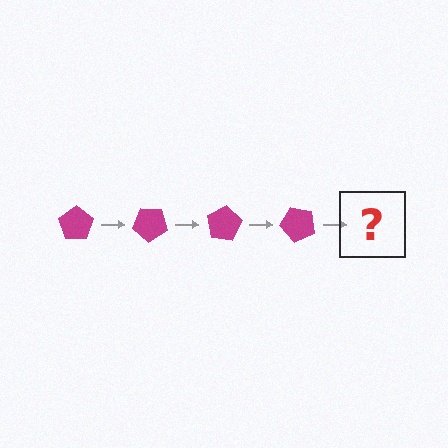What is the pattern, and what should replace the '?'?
The pattern is that the pentagon rotates 40 degrees each step. The '?' should be a magenta pentagon rotated 160 degrees.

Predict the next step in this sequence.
The next step is a magenta pentagon rotated 160 degrees.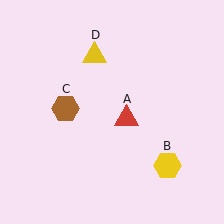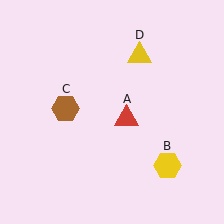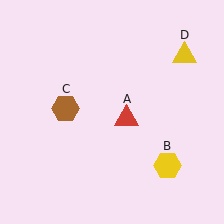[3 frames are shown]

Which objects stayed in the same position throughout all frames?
Red triangle (object A) and yellow hexagon (object B) and brown hexagon (object C) remained stationary.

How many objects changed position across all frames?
1 object changed position: yellow triangle (object D).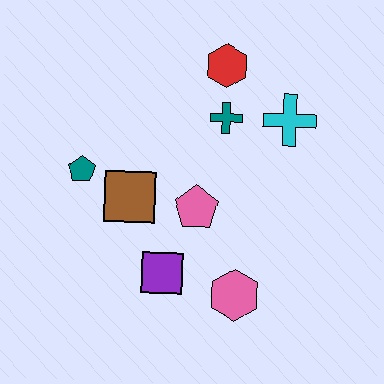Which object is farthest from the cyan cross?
The teal pentagon is farthest from the cyan cross.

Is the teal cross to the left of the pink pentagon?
No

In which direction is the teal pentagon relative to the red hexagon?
The teal pentagon is to the left of the red hexagon.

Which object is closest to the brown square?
The teal pentagon is closest to the brown square.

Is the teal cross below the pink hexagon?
No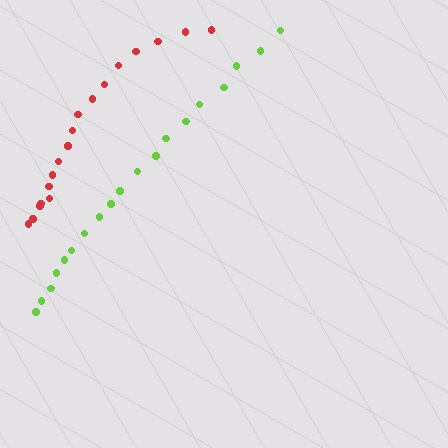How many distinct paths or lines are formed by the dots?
There are 2 distinct paths.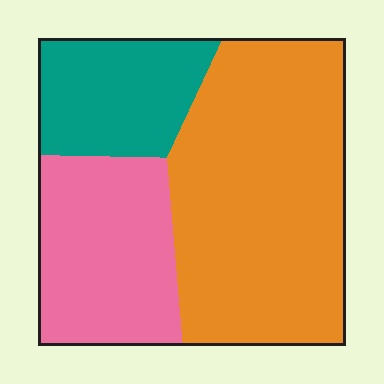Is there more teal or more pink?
Pink.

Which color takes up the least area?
Teal, at roughly 20%.